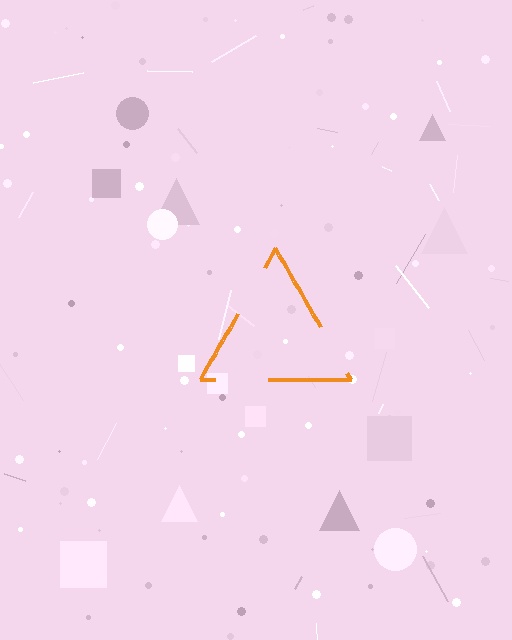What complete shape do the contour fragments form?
The contour fragments form a triangle.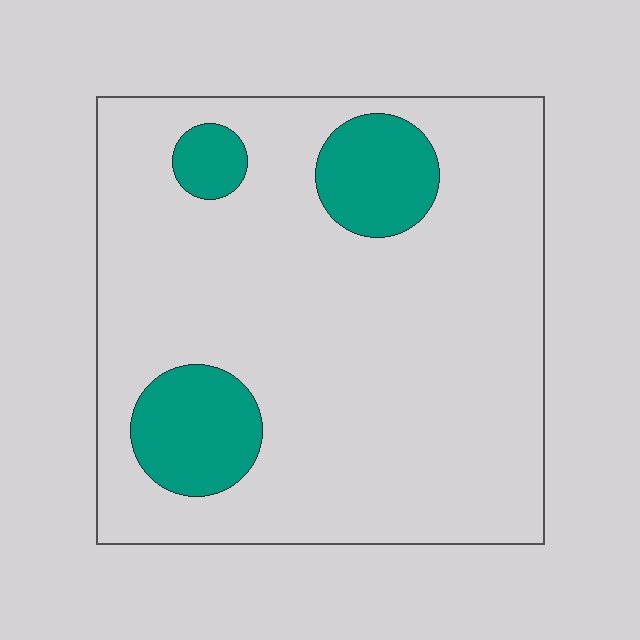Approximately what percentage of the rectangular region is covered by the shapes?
Approximately 15%.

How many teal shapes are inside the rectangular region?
3.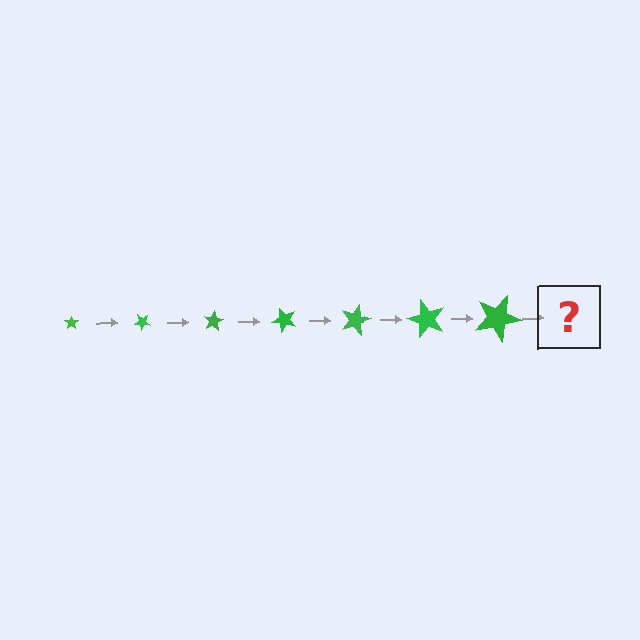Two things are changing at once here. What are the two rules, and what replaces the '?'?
The two rules are that the star grows larger each step and it rotates 40 degrees each step. The '?' should be a star, larger than the previous one and rotated 280 degrees from the start.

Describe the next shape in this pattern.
It should be a star, larger than the previous one and rotated 280 degrees from the start.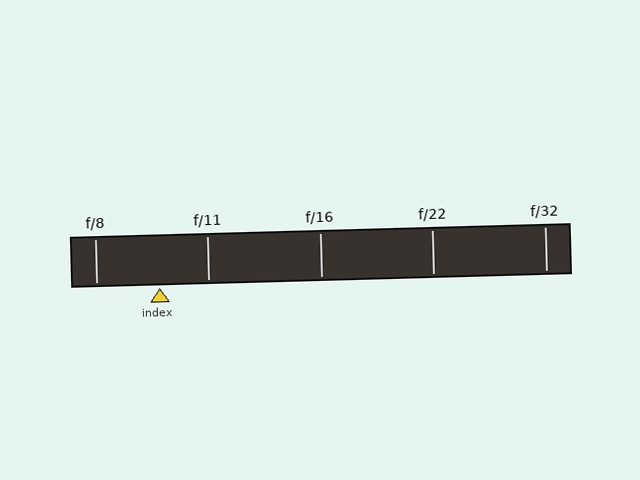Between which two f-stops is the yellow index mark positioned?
The index mark is between f/8 and f/11.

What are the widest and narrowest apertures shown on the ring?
The widest aperture shown is f/8 and the narrowest is f/32.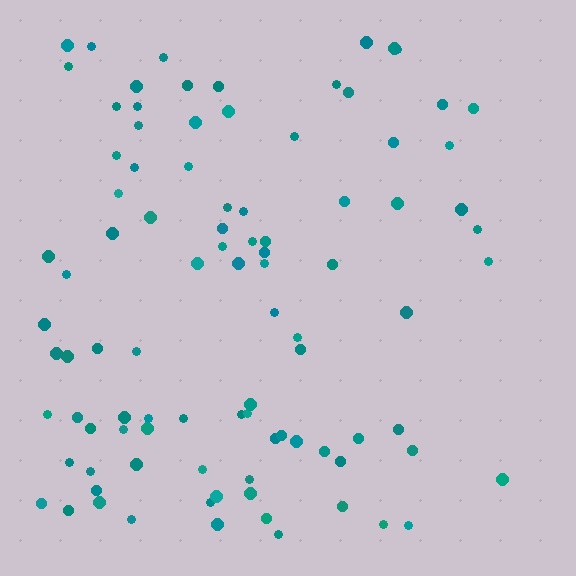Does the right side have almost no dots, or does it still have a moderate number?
Still a moderate number, just noticeably fewer than the left.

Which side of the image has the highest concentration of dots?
The left.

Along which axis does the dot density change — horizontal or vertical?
Horizontal.